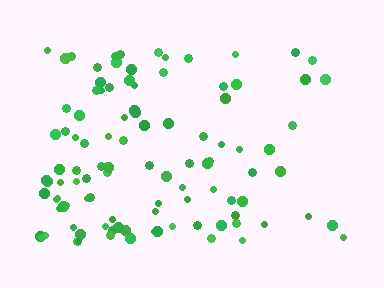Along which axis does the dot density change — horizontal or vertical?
Horizontal.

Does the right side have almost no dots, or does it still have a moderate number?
Still a moderate number, just noticeably fewer than the left.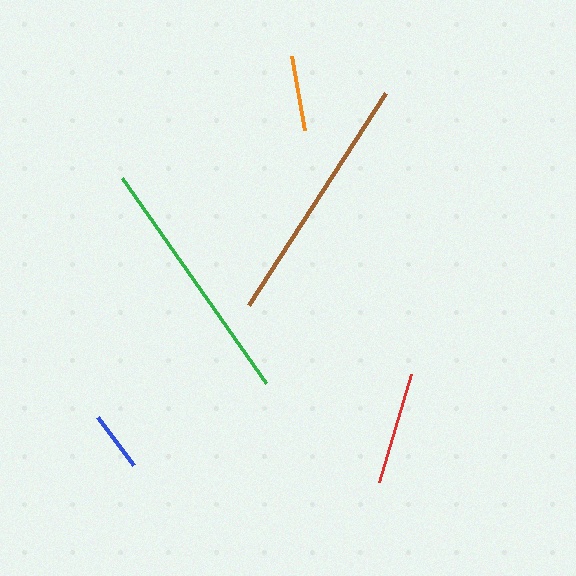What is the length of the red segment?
The red segment is approximately 113 pixels long.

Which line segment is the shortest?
The blue line is the shortest at approximately 60 pixels.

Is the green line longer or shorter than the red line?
The green line is longer than the red line.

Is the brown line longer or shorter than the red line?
The brown line is longer than the red line.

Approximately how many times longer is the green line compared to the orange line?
The green line is approximately 3.3 times the length of the orange line.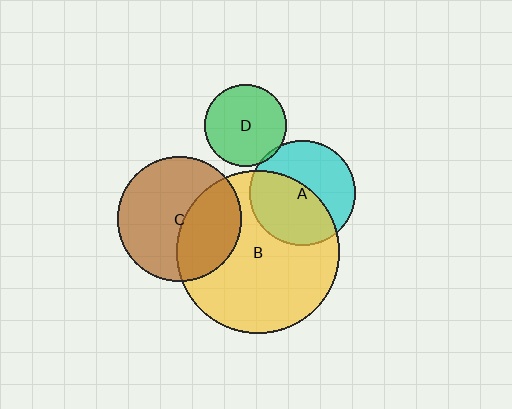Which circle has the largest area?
Circle B (yellow).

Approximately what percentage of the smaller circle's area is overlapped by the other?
Approximately 50%.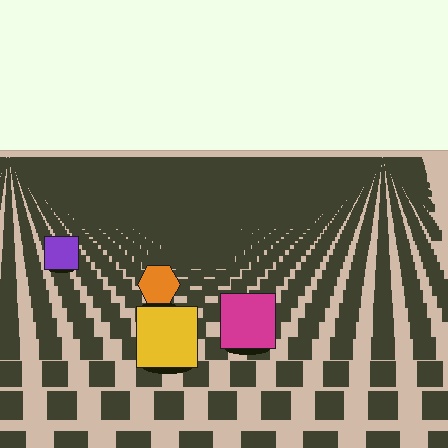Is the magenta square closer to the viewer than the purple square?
Yes. The magenta square is closer — you can tell from the texture gradient: the ground texture is coarser near it.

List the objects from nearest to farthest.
From nearest to farthest: the yellow square, the magenta square, the orange hexagon, the purple square.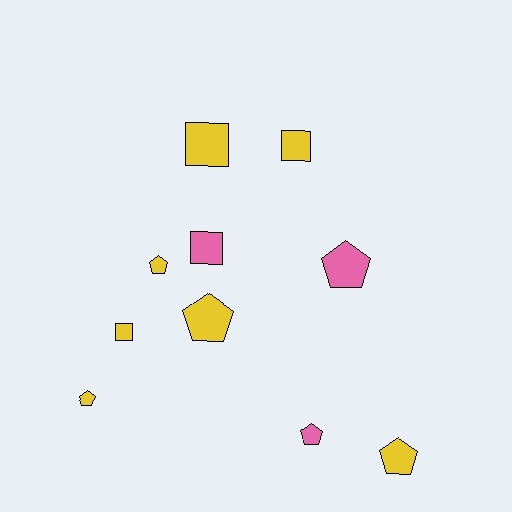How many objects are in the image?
There are 10 objects.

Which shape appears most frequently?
Pentagon, with 6 objects.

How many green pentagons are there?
There are no green pentagons.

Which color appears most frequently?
Yellow, with 7 objects.